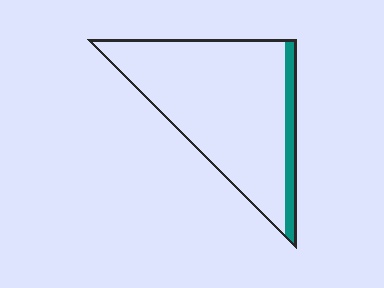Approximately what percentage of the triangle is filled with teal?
Approximately 10%.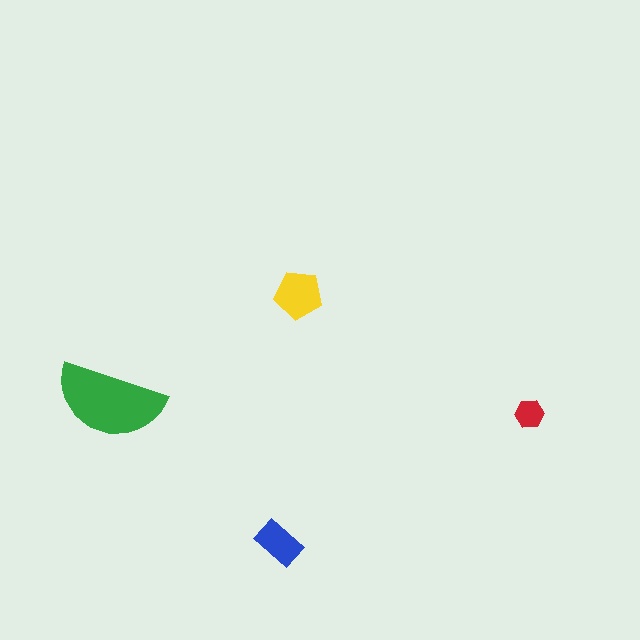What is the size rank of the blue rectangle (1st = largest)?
3rd.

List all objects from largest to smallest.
The green semicircle, the yellow pentagon, the blue rectangle, the red hexagon.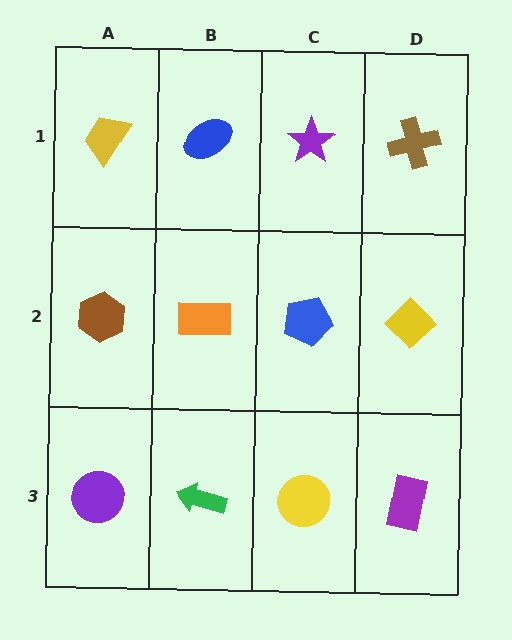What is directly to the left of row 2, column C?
An orange rectangle.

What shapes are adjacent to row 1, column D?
A yellow diamond (row 2, column D), a purple star (row 1, column C).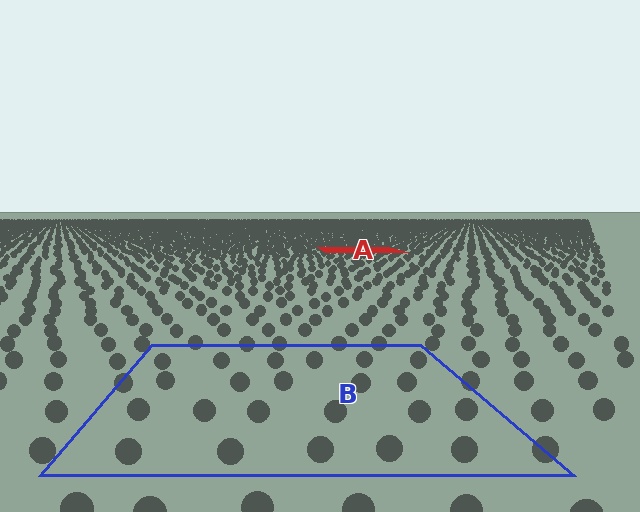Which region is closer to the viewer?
Region B is closer. The texture elements there are larger and more spread out.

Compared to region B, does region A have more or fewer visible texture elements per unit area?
Region A has more texture elements per unit area — they are packed more densely because it is farther away.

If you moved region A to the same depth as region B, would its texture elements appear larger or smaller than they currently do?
They would appear larger. At a closer depth, the same texture elements are projected at a bigger on-screen size.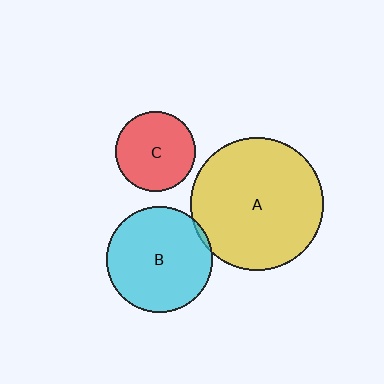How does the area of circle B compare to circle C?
Approximately 1.7 times.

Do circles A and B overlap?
Yes.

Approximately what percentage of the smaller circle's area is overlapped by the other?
Approximately 5%.